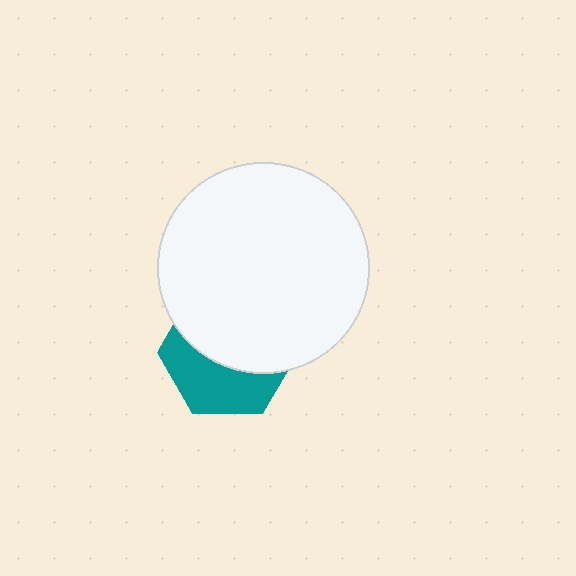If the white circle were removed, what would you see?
You would see the complete teal hexagon.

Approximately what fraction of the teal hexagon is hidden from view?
Roughly 58% of the teal hexagon is hidden behind the white circle.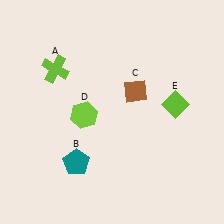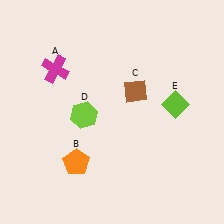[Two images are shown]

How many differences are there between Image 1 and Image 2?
There are 2 differences between the two images.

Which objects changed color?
A changed from lime to magenta. B changed from teal to orange.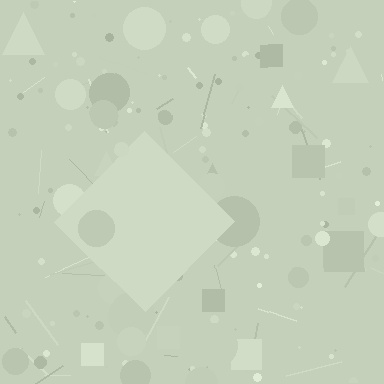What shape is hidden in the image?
A diamond is hidden in the image.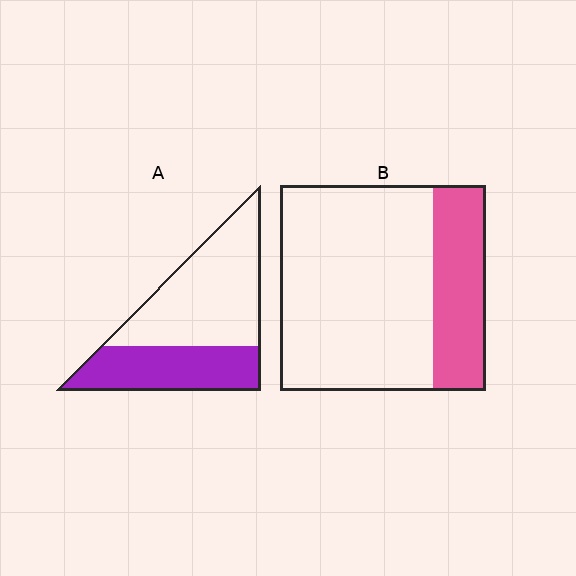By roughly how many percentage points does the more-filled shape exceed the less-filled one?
By roughly 15 percentage points (A over B).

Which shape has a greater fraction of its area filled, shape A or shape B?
Shape A.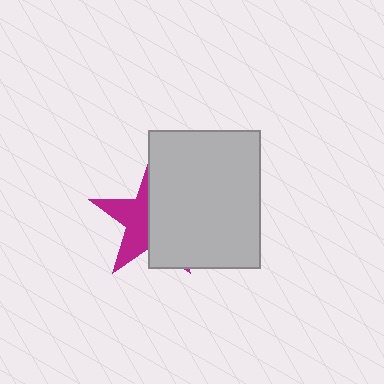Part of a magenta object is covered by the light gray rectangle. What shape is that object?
It is a star.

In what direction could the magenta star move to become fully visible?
The magenta star could move left. That would shift it out from behind the light gray rectangle entirely.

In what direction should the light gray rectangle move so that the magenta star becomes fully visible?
The light gray rectangle should move right. That is the shortest direction to clear the overlap and leave the magenta star fully visible.